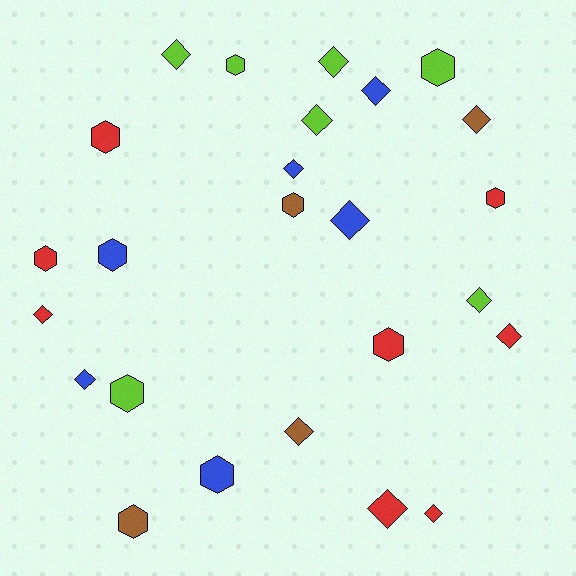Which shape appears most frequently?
Diamond, with 14 objects.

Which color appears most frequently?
Red, with 8 objects.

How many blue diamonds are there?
There are 4 blue diamonds.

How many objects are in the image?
There are 25 objects.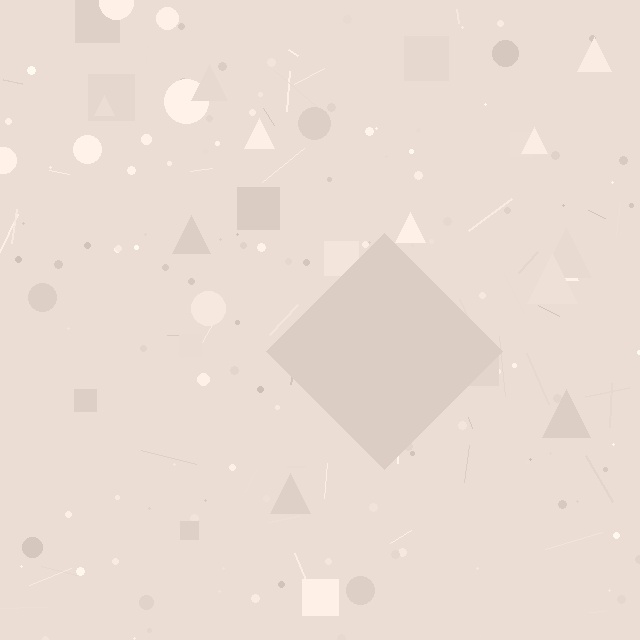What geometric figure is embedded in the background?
A diamond is embedded in the background.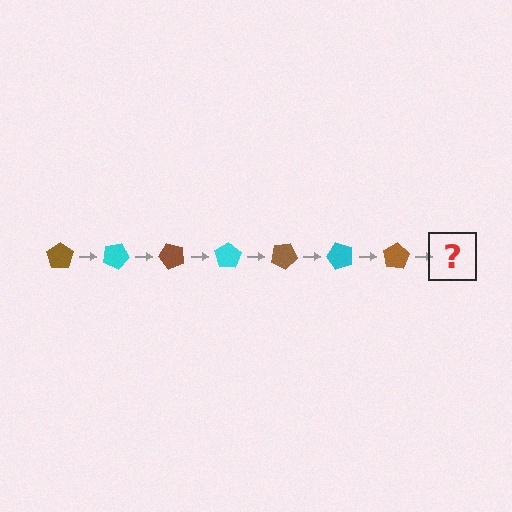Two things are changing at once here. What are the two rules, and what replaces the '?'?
The two rules are that it rotates 25 degrees each step and the color cycles through brown and cyan. The '?' should be a cyan pentagon, rotated 175 degrees from the start.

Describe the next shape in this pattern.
It should be a cyan pentagon, rotated 175 degrees from the start.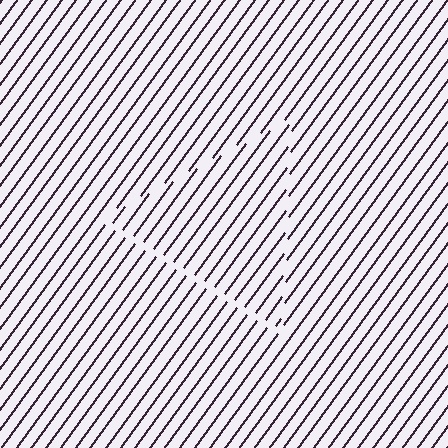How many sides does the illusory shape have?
3 sides — the line-ends trace a triangle.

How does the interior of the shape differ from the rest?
The interior of the shape contains the same grating, shifted by half a period — the contour is defined by the phase discontinuity where line-ends from the inner and outer gratings abut.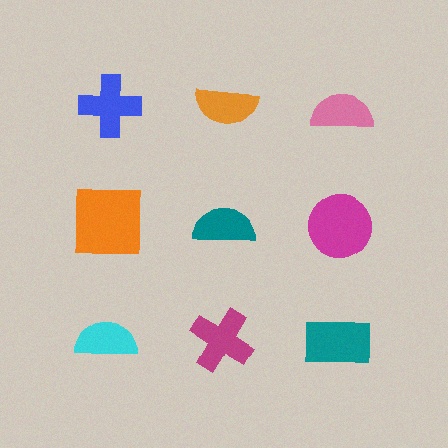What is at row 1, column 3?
A pink semicircle.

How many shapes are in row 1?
3 shapes.